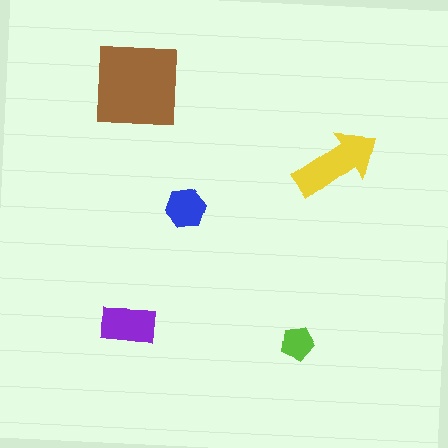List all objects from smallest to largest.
The lime pentagon, the blue hexagon, the purple rectangle, the yellow arrow, the brown square.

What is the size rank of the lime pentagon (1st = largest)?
5th.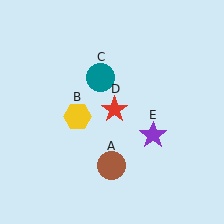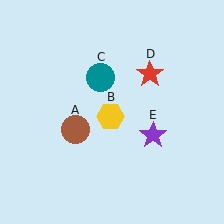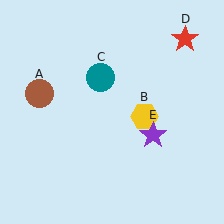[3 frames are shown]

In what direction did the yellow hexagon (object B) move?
The yellow hexagon (object B) moved right.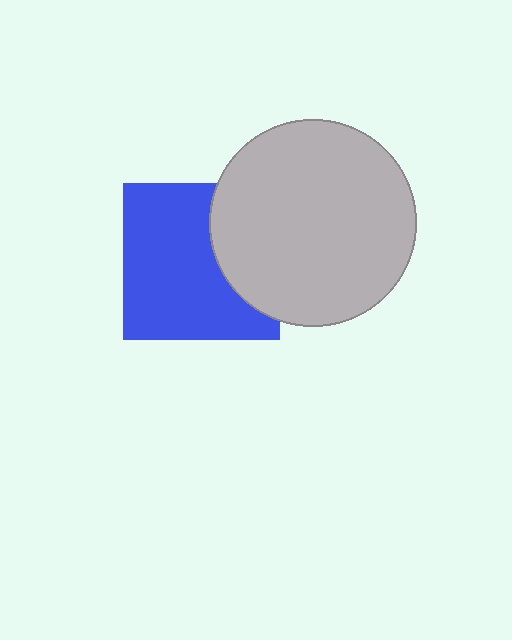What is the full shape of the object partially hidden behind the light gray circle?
The partially hidden object is a blue square.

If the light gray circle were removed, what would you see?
You would see the complete blue square.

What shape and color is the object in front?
The object in front is a light gray circle.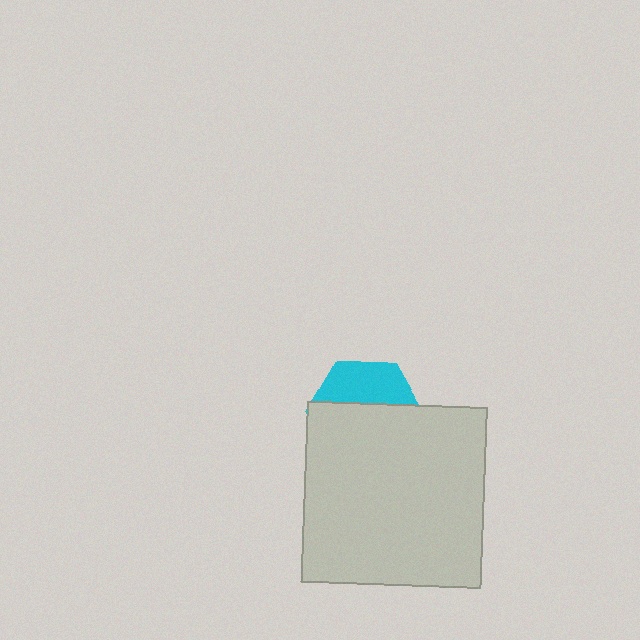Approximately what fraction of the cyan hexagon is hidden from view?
Roughly 62% of the cyan hexagon is hidden behind the light gray square.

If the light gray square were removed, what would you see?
You would see the complete cyan hexagon.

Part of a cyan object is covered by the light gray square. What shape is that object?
It is a hexagon.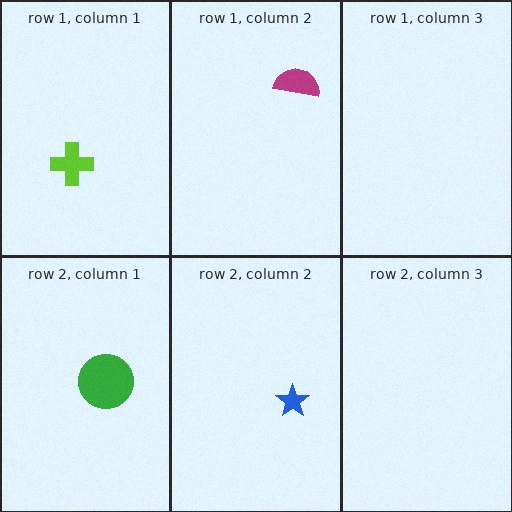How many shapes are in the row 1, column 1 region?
1.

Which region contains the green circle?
The row 2, column 1 region.